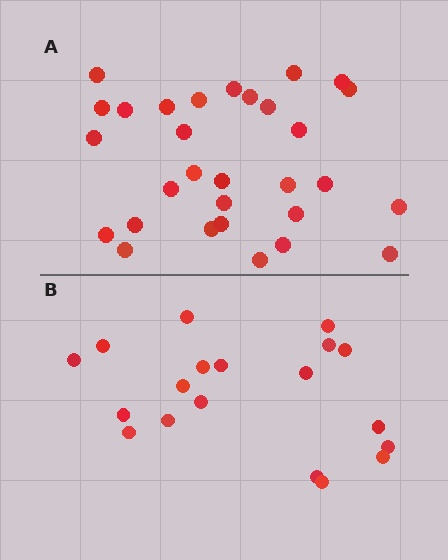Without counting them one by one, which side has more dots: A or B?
Region A (the top region) has more dots.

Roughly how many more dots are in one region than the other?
Region A has roughly 12 or so more dots than region B.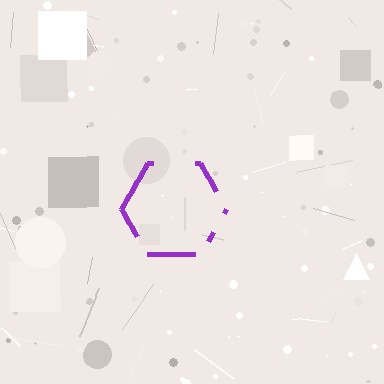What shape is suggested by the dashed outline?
The dashed outline suggests a hexagon.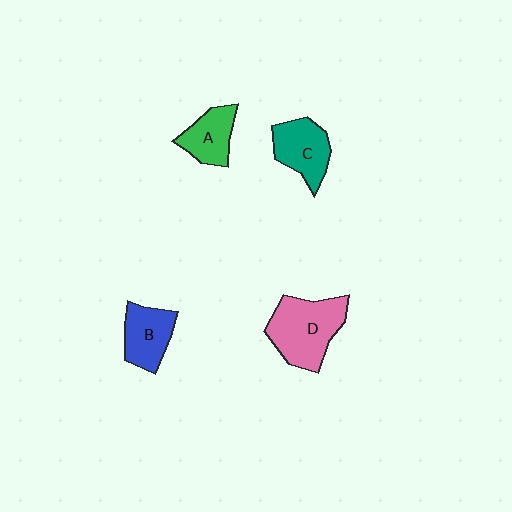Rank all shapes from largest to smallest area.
From largest to smallest: D (pink), C (teal), B (blue), A (green).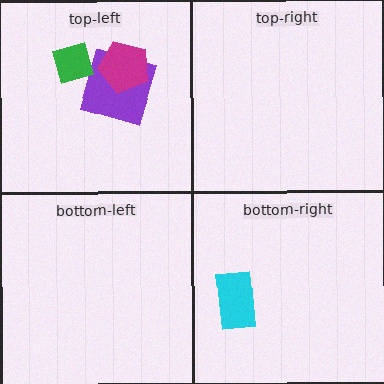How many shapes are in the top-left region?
3.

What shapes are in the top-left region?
The purple square, the green diamond, the magenta pentagon.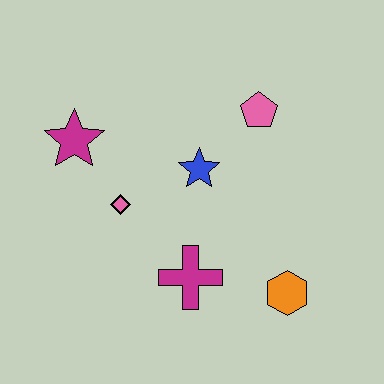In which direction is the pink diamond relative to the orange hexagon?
The pink diamond is to the left of the orange hexagon.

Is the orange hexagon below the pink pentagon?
Yes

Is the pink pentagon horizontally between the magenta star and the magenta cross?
No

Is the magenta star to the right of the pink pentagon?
No